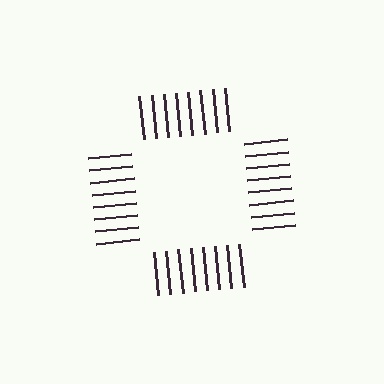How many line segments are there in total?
32 — 8 along each of the 4 edges.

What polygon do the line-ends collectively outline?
An illusory square — the line segments terminate on its edges but no continuous stroke is drawn.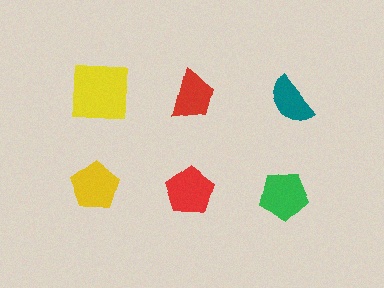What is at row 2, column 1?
A yellow pentagon.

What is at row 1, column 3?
A teal semicircle.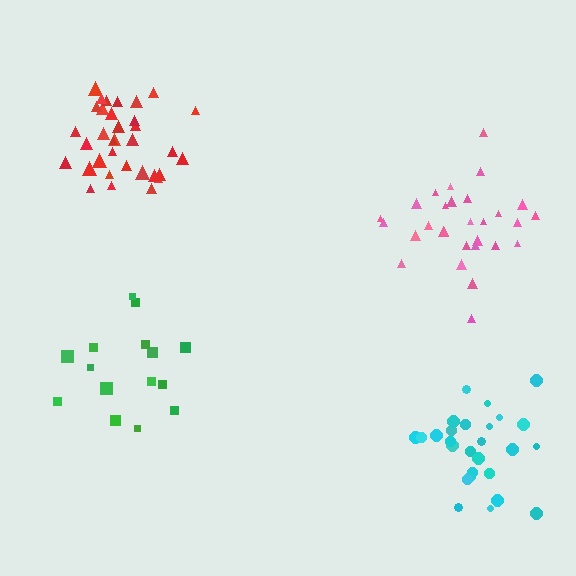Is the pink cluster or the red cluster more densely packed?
Red.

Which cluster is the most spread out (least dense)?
Green.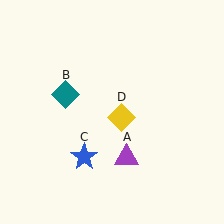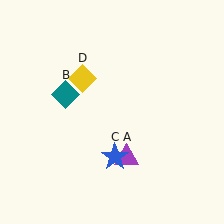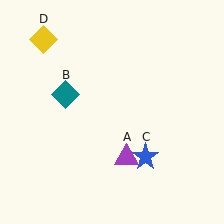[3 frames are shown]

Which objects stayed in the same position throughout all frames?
Purple triangle (object A) and teal diamond (object B) remained stationary.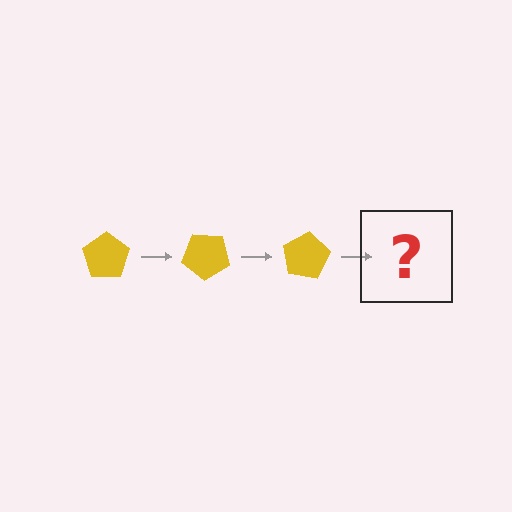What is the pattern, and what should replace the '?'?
The pattern is that the pentagon rotates 40 degrees each step. The '?' should be a yellow pentagon rotated 120 degrees.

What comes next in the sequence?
The next element should be a yellow pentagon rotated 120 degrees.